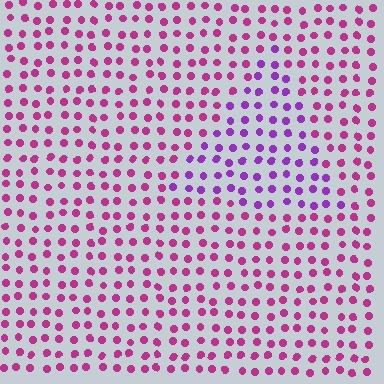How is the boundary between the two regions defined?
The boundary is defined purely by a slight shift in hue (about 37 degrees). Spacing, size, and orientation are identical on both sides.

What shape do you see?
I see a triangle.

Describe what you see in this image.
The image is filled with small magenta elements in a uniform arrangement. A triangle-shaped region is visible where the elements are tinted to a slightly different hue, forming a subtle color boundary.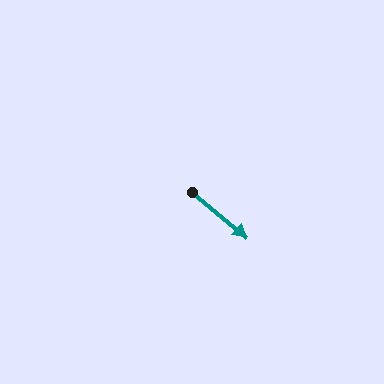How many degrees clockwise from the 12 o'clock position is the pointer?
Approximately 130 degrees.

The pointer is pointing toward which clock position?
Roughly 4 o'clock.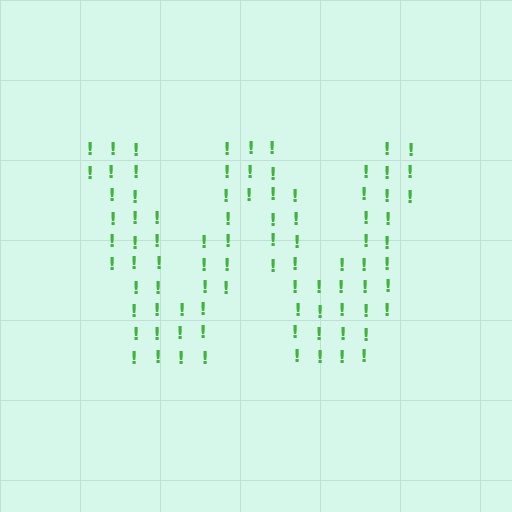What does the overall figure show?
The overall figure shows the letter W.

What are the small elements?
The small elements are exclamation marks.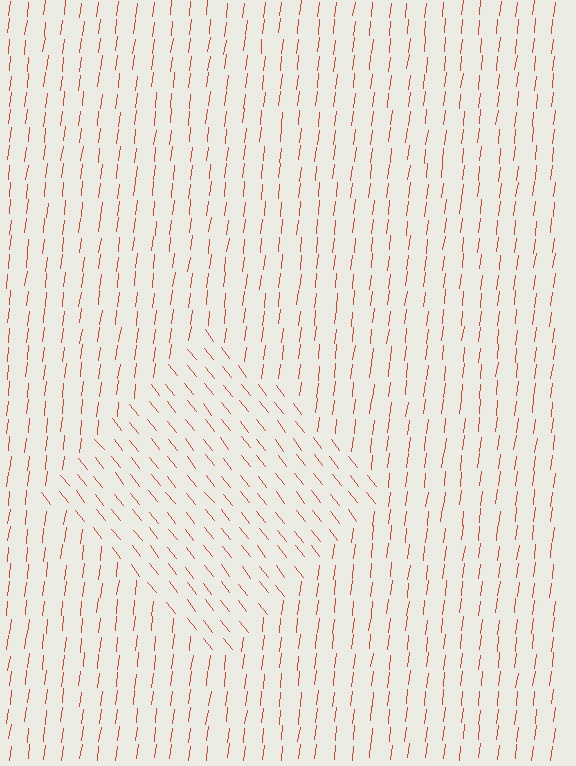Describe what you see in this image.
The image is filled with small red line segments. A diamond region in the image has lines oriented differently from the surrounding lines, creating a visible texture boundary.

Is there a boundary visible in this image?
Yes, there is a texture boundary formed by a change in line orientation.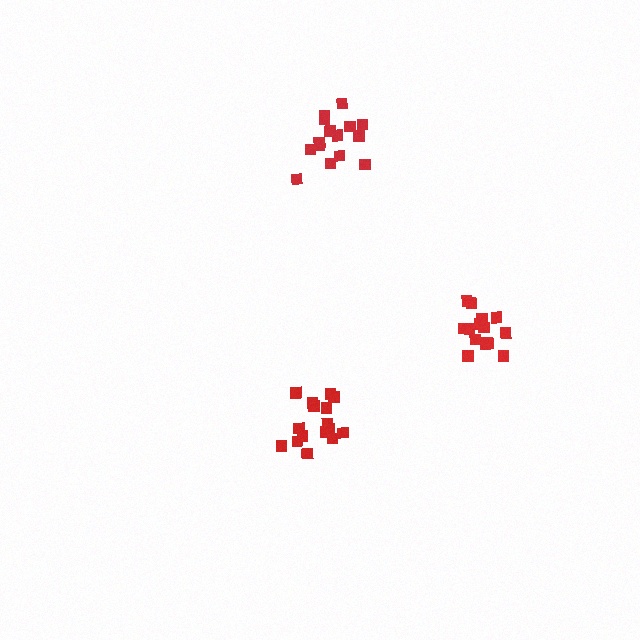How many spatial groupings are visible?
There are 3 spatial groupings.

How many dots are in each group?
Group 1: 16 dots, Group 2: 16 dots, Group 3: 14 dots (46 total).